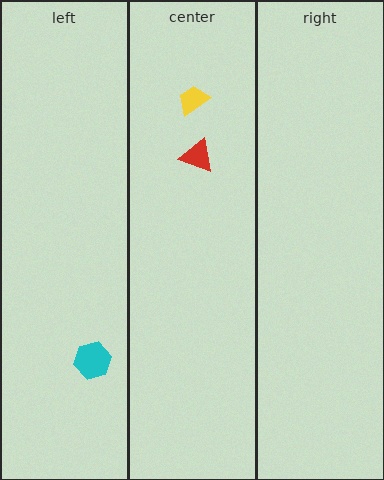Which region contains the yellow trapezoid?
The center region.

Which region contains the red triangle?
The center region.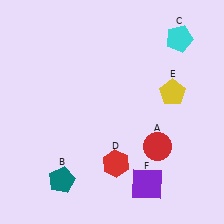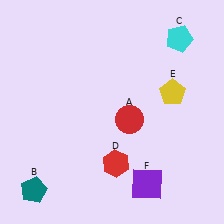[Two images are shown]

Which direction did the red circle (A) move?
The red circle (A) moved left.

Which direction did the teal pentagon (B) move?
The teal pentagon (B) moved left.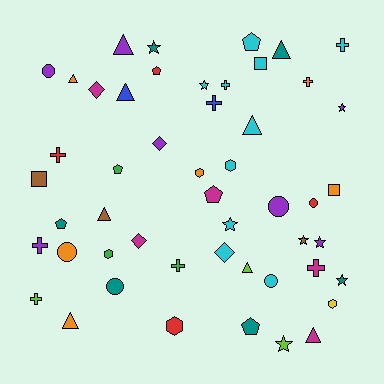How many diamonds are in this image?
There are 4 diamonds.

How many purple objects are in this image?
There are 7 purple objects.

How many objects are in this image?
There are 50 objects.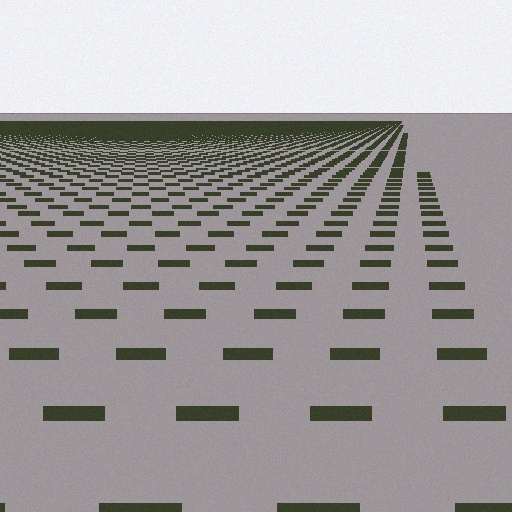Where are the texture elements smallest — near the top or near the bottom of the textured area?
Near the top.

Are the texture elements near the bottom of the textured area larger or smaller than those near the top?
Larger. Near the bottom, elements are closer to the viewer and appear at a bigger on-screen size.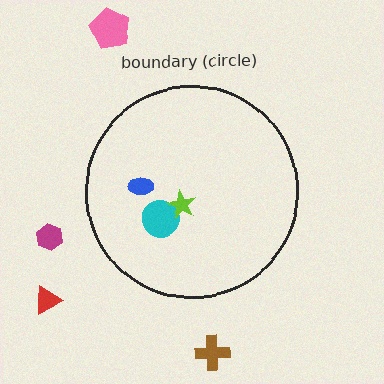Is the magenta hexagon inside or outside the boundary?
Outside.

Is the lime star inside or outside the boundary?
Inside.